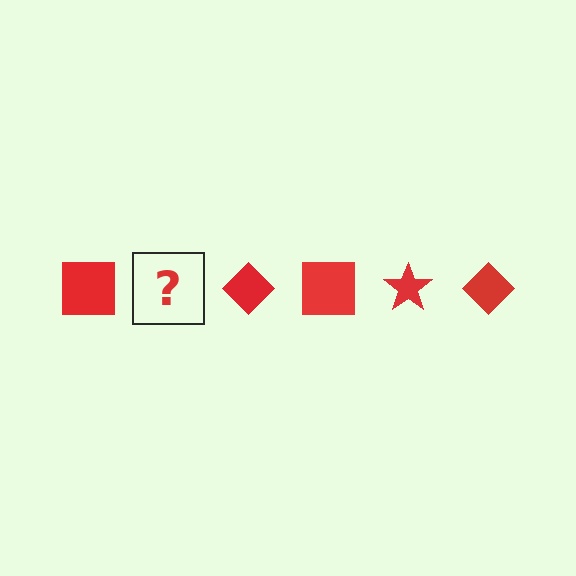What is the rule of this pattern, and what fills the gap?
The rule is that the pattern cycles through square, star, diamond shapes in red. The gap should be filled with a red star.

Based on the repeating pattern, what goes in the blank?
The blank should be a red star.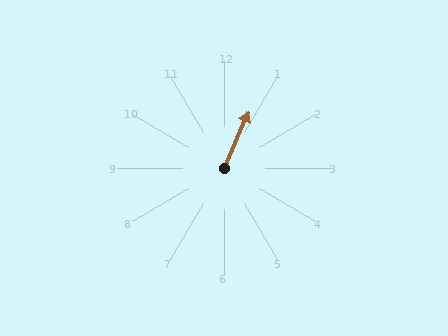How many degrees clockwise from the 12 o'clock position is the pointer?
Approximately 24 degrees.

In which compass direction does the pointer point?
Northeast.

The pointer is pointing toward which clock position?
Roughly 1 o'clock.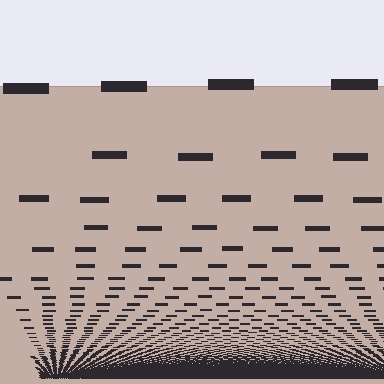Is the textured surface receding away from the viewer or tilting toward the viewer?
The surface appears to tilt toward the viewer. Texture elements get larger and sparser toward the top.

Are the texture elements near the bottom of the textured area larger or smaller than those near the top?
Smaller. The gradient is inverted — elements near the bottom are smaller and denser.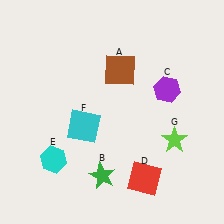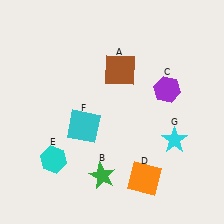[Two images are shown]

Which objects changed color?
D changed from red to orange. G changed from lime to cyan.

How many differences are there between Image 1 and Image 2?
There are 2 differences between the two images.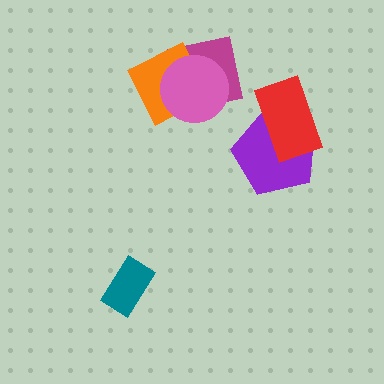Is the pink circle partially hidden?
No, no other shape covers it.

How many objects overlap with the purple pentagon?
1 object overlaps with the purple pentagon.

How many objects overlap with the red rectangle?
1 object overlaps with the red rectangle.